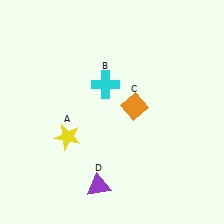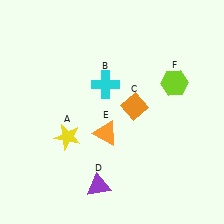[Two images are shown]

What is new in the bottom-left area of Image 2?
An orange triangle (E) was added in the bottom-left area of Image 2.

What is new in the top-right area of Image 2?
A lime hexagon (F) was added in the top-right area of Image 2.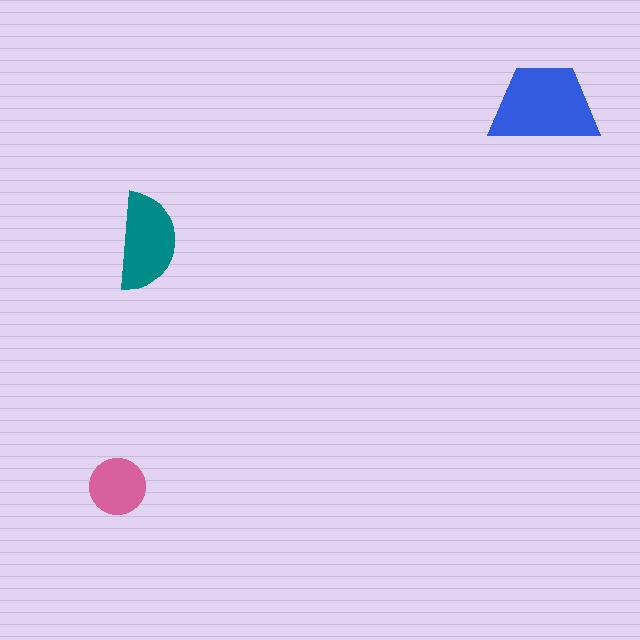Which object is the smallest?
The pink circle.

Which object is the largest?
The blue trapezoid.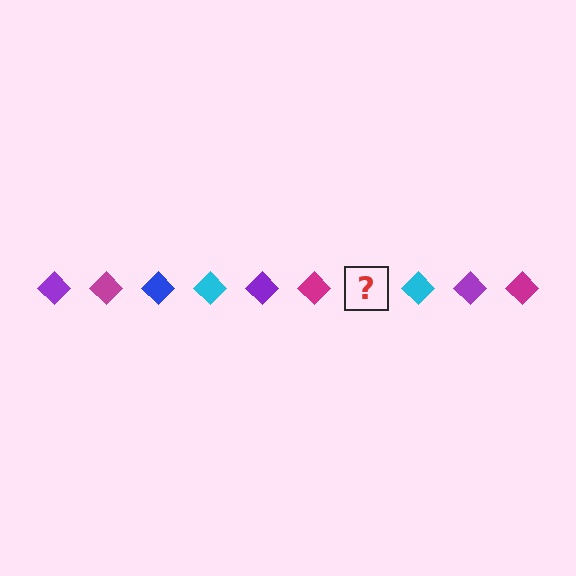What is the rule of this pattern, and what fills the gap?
The rule is that the pattern cycles through purple, magenta, blue, cyan diamonds. The gap should be filled with a blue diamond.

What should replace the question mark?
The question mark should be replaced with a blue diamond.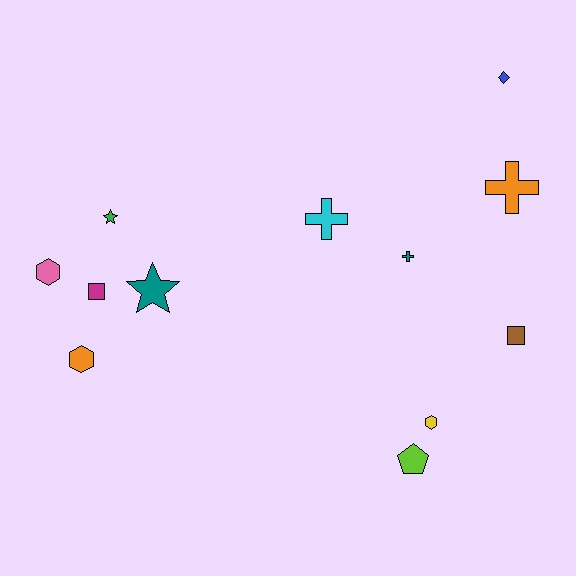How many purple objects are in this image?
There are no purple objects.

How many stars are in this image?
There are 2 stars.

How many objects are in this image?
There are 12 objects.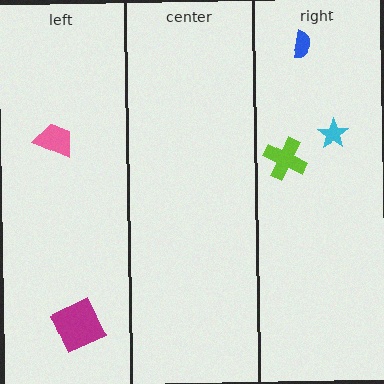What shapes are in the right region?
The blue semicircle, the lime cross, the cyan star.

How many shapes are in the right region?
3.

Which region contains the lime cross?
The right region.